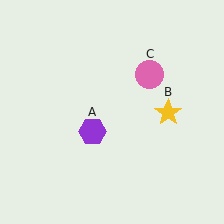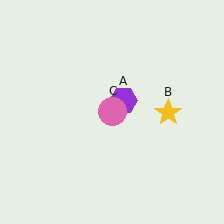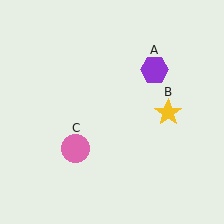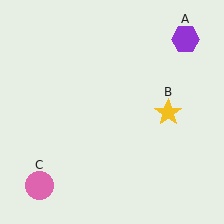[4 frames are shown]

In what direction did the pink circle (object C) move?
The pink circle (object C) moved down and to the left.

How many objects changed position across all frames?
2 objects changed position: purple hexagon (object A), pink circle (object C).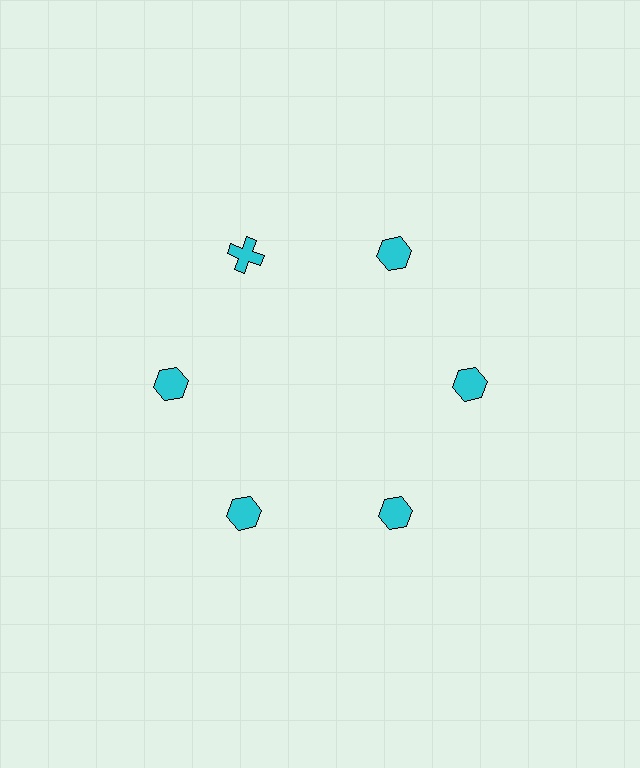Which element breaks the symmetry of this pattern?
The cyan cross at roughly the 11 o'clock position breaks the symmetry. All other shapes are cyan hexagons.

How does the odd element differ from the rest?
It has a different shape: cross instead of hexagon.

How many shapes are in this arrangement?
There are 6 shapes arranged in a ring pattern.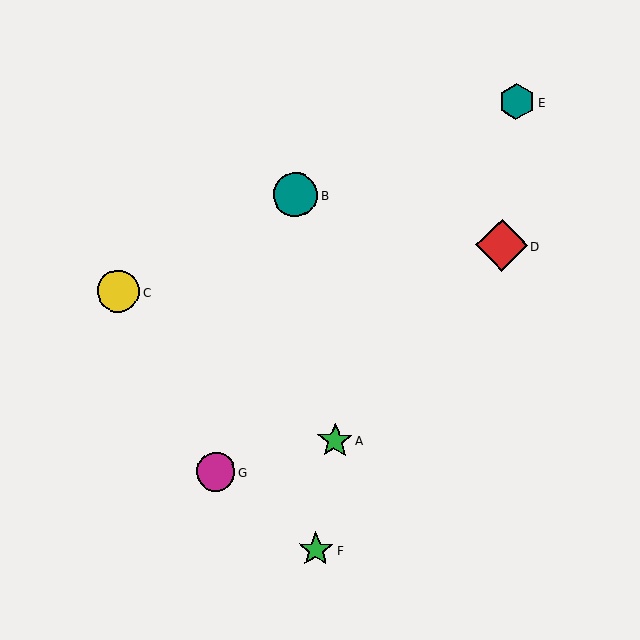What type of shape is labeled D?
Shape D is a red diamond.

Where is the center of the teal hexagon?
The center of the teal hexagon is at (517, 102).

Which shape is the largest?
The red diamond (labeled D) is the largest.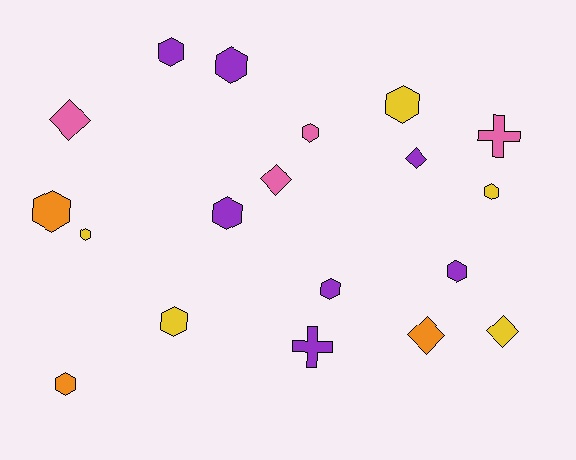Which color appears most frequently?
Purple, with 7 objects.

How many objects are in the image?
There are 19 objects.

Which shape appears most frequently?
Hexagon, with 12 objects.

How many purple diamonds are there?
There is 1 purple diamond.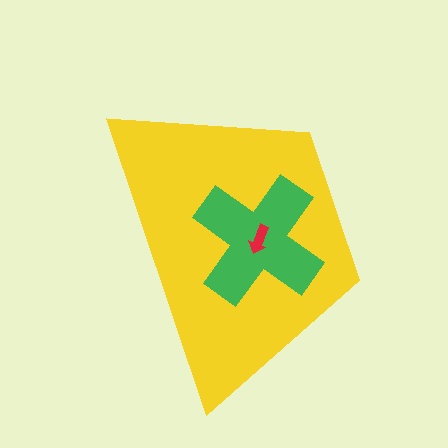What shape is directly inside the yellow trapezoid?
The green cross.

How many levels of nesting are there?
3.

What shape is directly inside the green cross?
The red arrow.